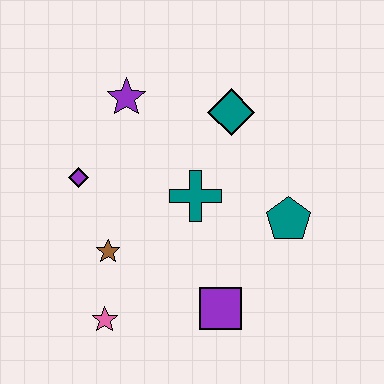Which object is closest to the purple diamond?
The brown star is closest to the purple diamond.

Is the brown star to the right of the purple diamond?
Yes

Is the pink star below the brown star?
Yes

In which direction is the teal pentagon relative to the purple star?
The teal pentagon is to the right of the purple star.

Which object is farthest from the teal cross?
The pink star is farthest from the teal cross.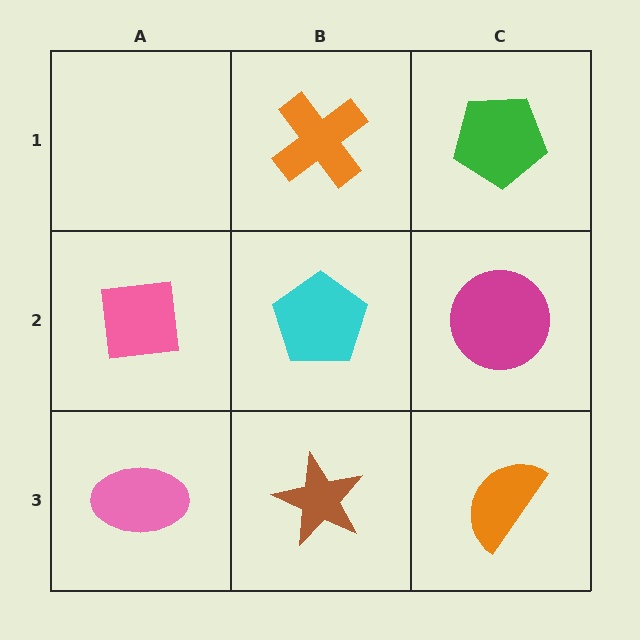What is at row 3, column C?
An orange semicircle.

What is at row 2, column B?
A cyan pentagon.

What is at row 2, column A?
A pink square.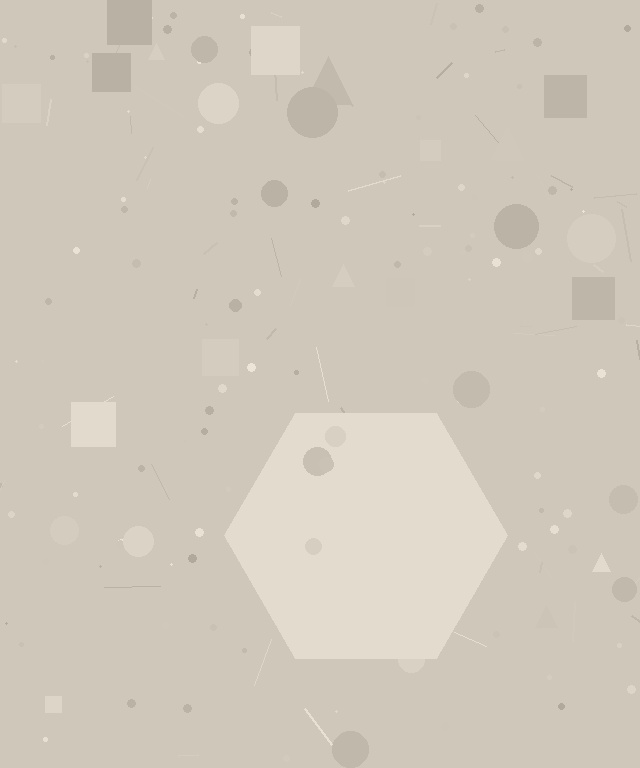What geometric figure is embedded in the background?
A hexagon is embedded in the background.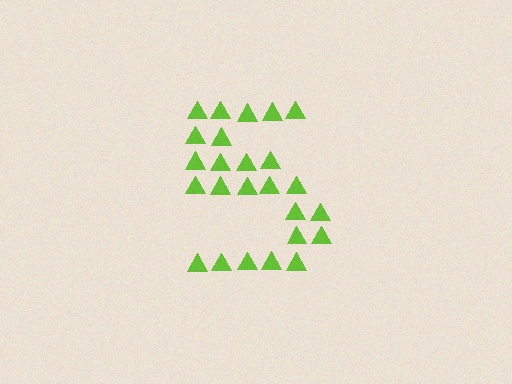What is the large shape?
The large shape is the digit 5.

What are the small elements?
The small elements are triangles.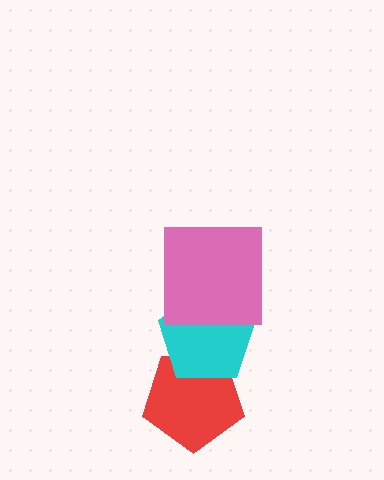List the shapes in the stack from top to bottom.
From top to bottom: the pink square, the cyan pentagon, the red pentagon.